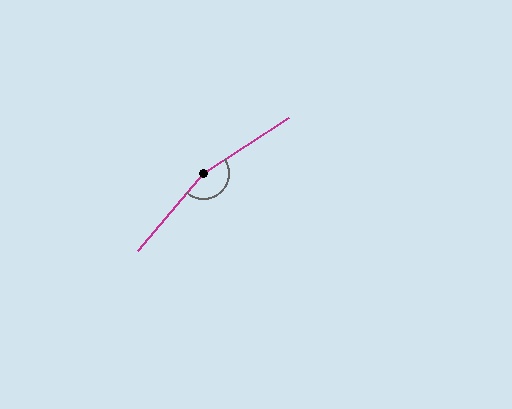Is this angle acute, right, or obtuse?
It is obtuse.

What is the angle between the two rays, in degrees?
Approximately 163 degrees.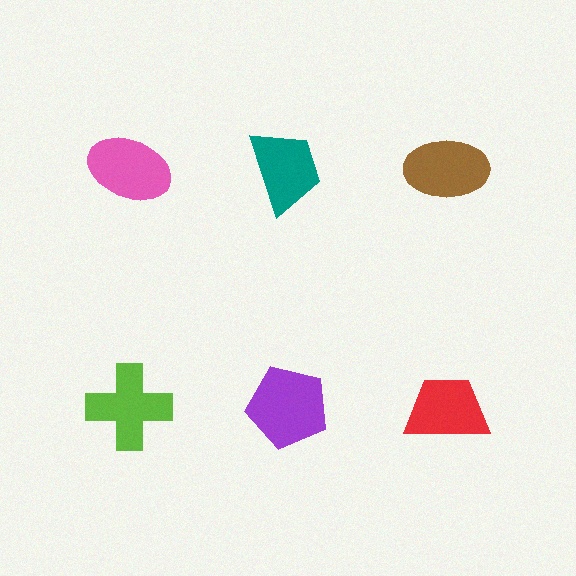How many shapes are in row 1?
3 shapes.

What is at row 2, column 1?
A lime cross.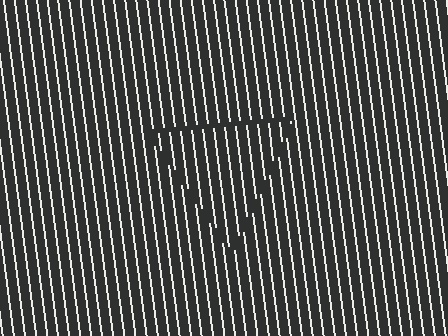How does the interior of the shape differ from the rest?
The interior of the shape contains the same grating, shifted by half a period — the contour is defined by the phase discontinuity where line-ends from the inner and outer gratings abut.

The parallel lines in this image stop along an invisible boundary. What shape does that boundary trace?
An illusory triangle. The interior of the shape contains the same grating, shifted by half a period — the contour is defined by the phase discontinuity where line-ends from the inner and outer gratings abut.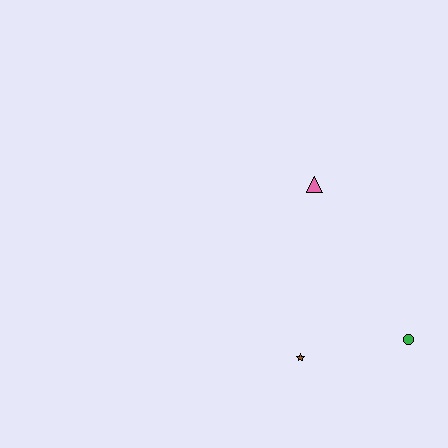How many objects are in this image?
There are 3 objects.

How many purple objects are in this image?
There are no purple objects.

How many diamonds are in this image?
There are no diamonds.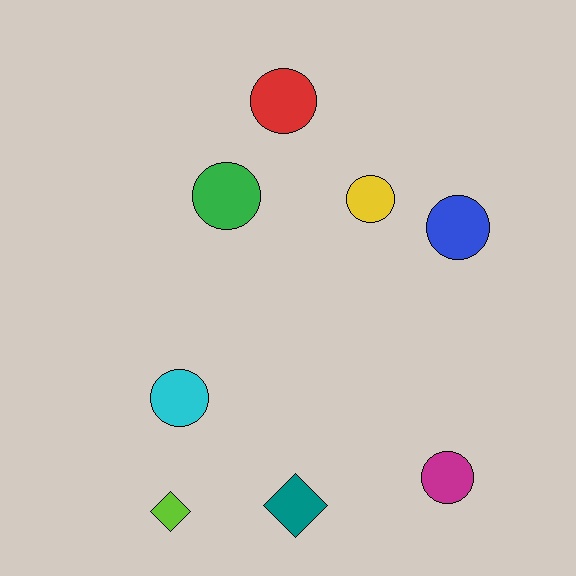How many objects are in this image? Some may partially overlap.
There are 8 objects.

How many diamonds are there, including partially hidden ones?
There are 2 diamonds.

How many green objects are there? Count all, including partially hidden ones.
There is 1 green object.